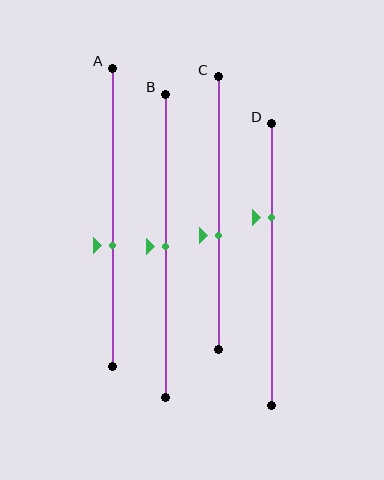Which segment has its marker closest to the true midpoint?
Segment B has its marker closest to the true midpoint.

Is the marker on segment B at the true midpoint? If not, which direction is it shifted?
Yes, the marker on segment B is at the true midpoint.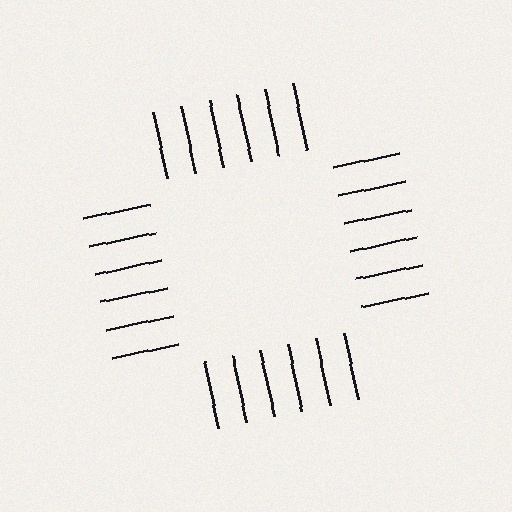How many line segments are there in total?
24 — 6 along each of the 4 edges.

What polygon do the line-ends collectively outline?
An illusory square — the line segments terminate on its edges but no continuous stroke is drawn.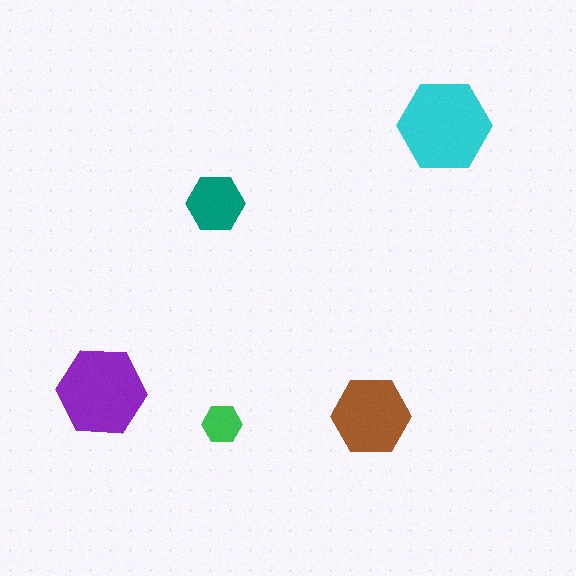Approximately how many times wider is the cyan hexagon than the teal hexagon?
About 1.5 times wider.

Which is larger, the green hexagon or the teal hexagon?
The teal one.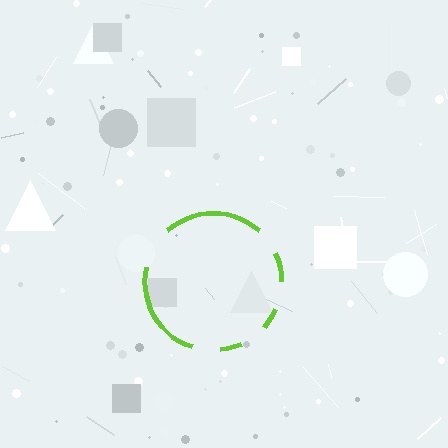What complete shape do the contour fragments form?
The contour fragments form a circle.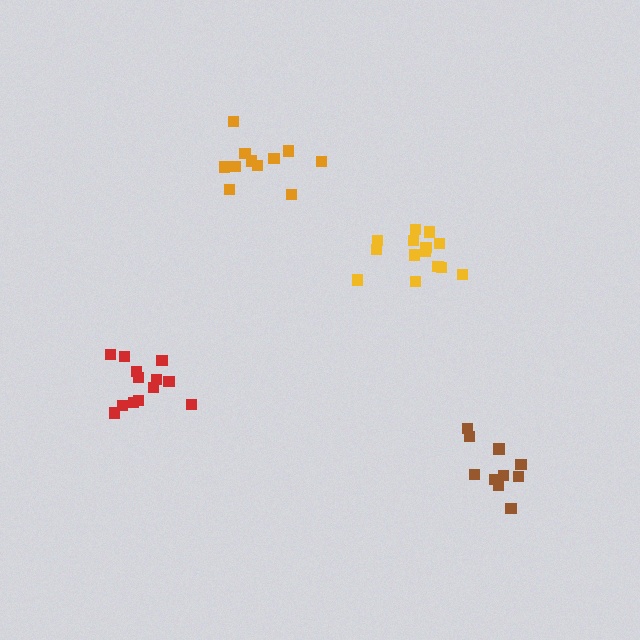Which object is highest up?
The orange cluster is topmost.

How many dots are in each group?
Group 1: 13 dots, Group 2: 14 dots, Group 3: 11 dots, Group 4: 10 dots (48 total).